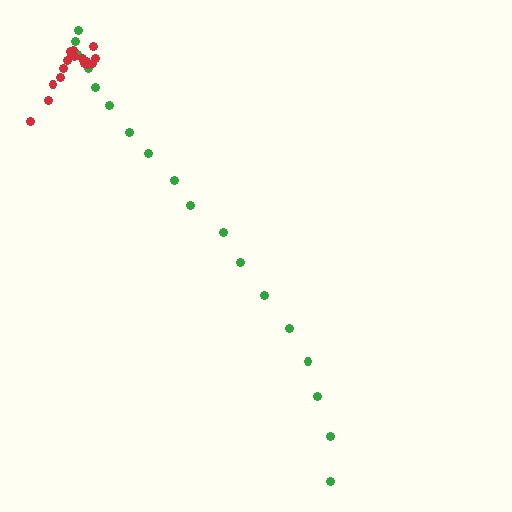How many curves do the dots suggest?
There are 2 distinct paths.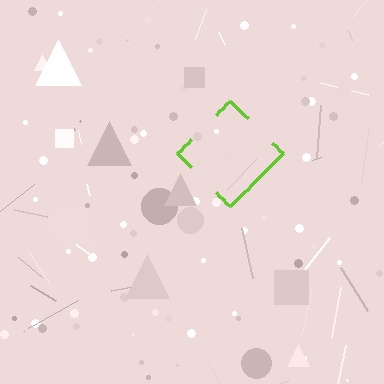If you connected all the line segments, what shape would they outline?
They would outline a diamond.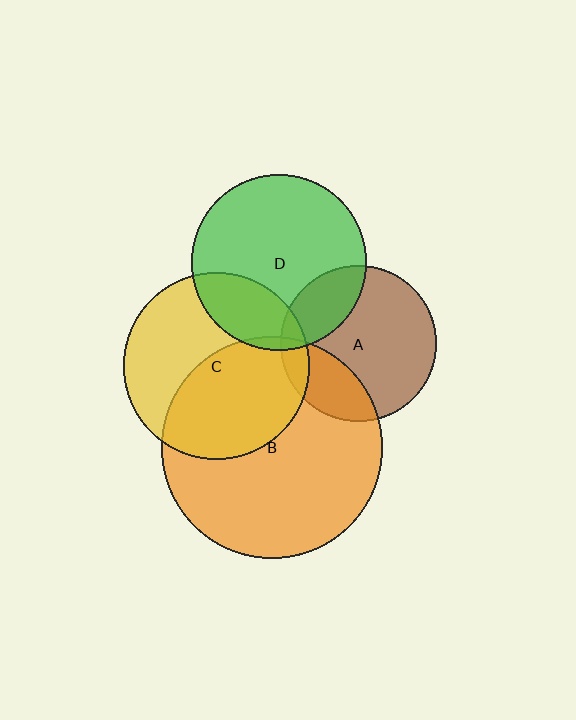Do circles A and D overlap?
Yes.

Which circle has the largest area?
Circle B (orange).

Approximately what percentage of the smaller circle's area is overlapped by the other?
Approximately 25%.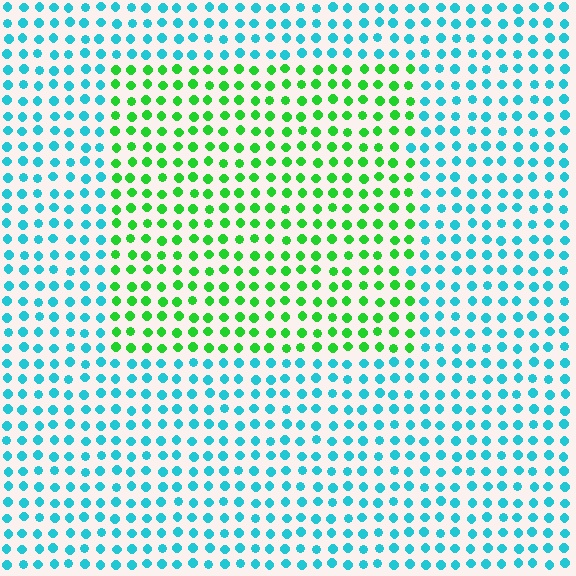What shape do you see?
I see a rectangle.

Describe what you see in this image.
The image is filled with small cyan elements in a uniform arrangement. A rectangle-shaped region is visible where the elements are tinted to a slightly different hue, forming a subtle color boundary.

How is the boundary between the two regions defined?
The boundary is defined purely by a slight shift in hue (about 61 degrees). Spacing, size, and orientation are identical on both sides.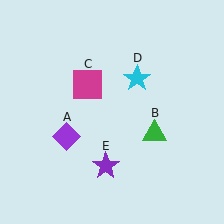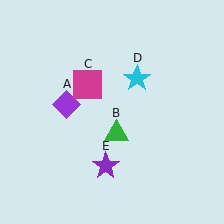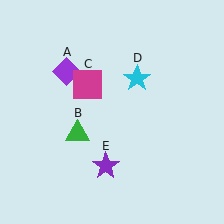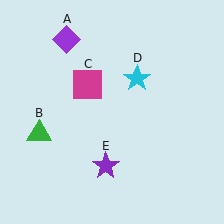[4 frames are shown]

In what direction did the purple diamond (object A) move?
The purple diamond (object A) moved up.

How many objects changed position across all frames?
2 objects changed position: purple diamond (object A), green triangle (object B).